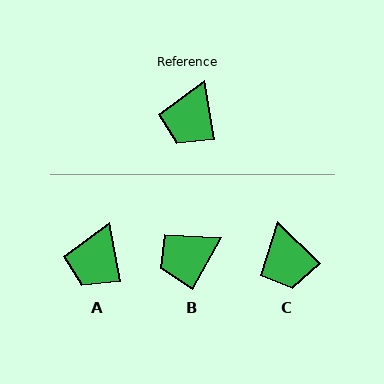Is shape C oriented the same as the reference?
No, it is off by about 36 degrees.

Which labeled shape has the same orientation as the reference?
A.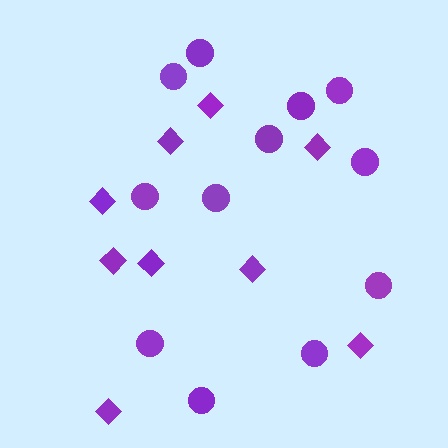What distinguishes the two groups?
There are 2 groups: one group of circles (12) and one group of diamonds (9).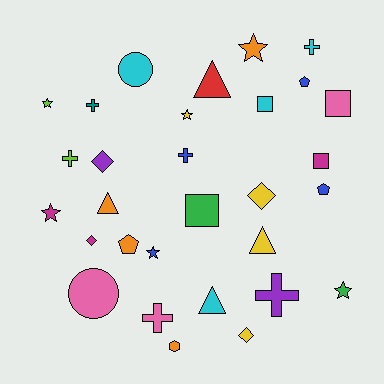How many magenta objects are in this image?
There are 3 magenta objects.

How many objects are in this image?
There are 30 objects.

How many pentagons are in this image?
There are 3 pentagons.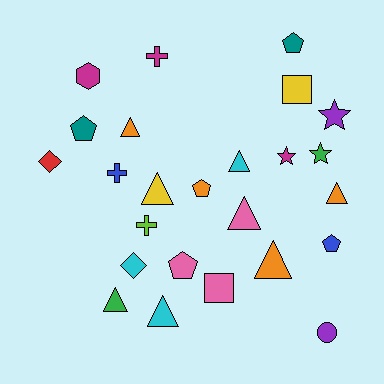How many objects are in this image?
There are 25 objects.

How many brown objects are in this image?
There are no brown objects.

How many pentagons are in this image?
There are 5 pentagons.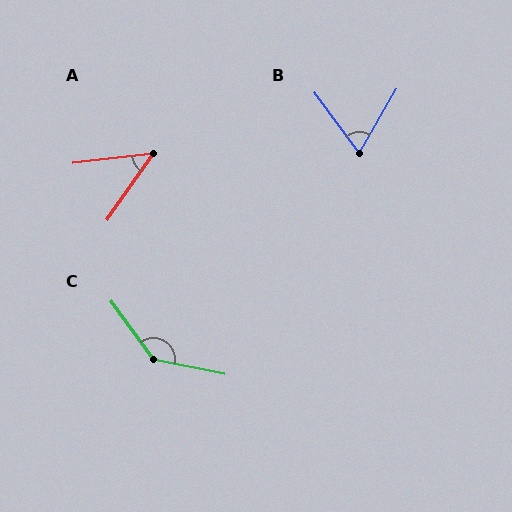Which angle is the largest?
C, at approximately 138 degrees.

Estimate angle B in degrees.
Approximately 66 degrees.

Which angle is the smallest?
A, at approximately 48 degrees.